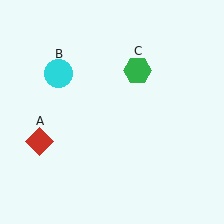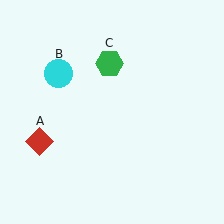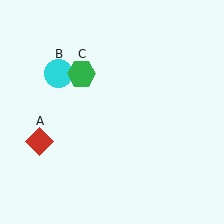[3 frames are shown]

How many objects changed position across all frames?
1 object changed position: green hexagon (object C).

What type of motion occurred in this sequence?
The green hexagon (object C) rotated counterclockwise around the center of the scene.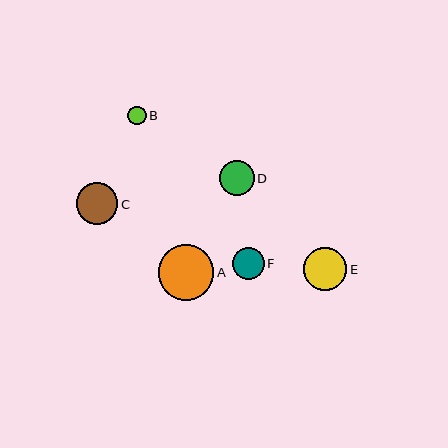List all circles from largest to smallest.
From largest to smallest: A, E, C, D, F, B.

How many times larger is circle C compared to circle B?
Circle C is approximately 2.2 times the size of circle B.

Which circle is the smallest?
Circle B is the smallest with a size of approximately 18 pixels.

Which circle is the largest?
Circle A is the largest with a size of approximately 56 pixels.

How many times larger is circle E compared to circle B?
Circle E is approximately 2.3 times the size of circle B.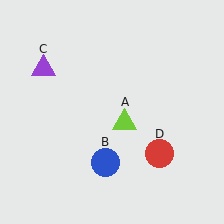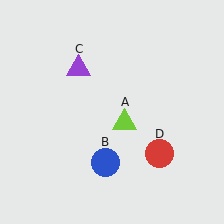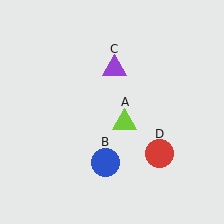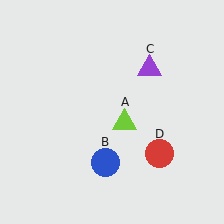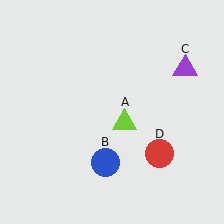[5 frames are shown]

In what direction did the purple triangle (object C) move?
The purple triangle (object C) moved right.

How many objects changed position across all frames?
1 object changed position: purple triangle (object C).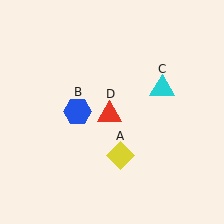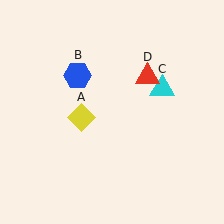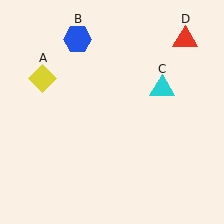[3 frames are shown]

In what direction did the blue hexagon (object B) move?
The blue hexagon (object B) moved up.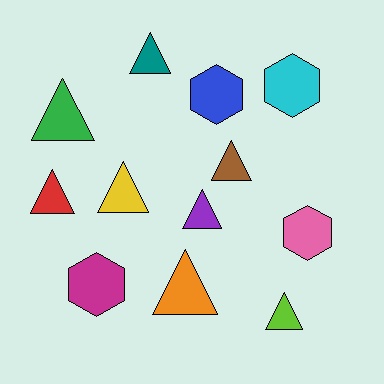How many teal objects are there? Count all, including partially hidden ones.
There is 1 teal object.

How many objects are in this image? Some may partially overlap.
There are 12 objects.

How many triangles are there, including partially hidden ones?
There are 8 triangles.